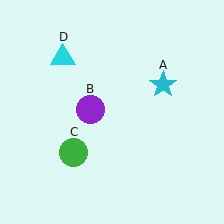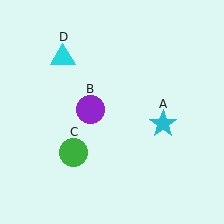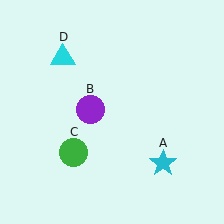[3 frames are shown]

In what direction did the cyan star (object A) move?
The cyan star (object A) moved down.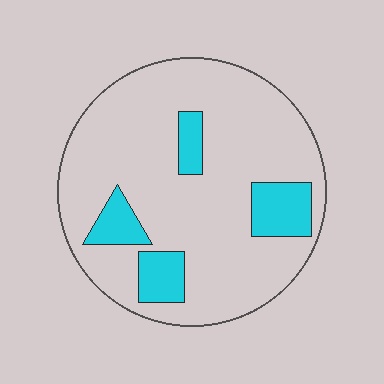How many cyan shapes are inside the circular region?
4.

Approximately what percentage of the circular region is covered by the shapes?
Approximately 15%.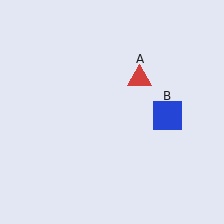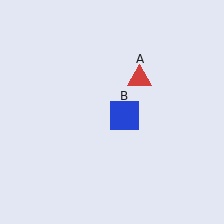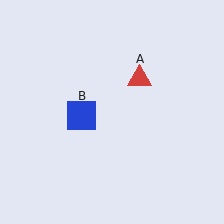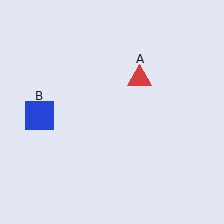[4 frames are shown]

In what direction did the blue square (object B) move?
The blue square (object B) moved left.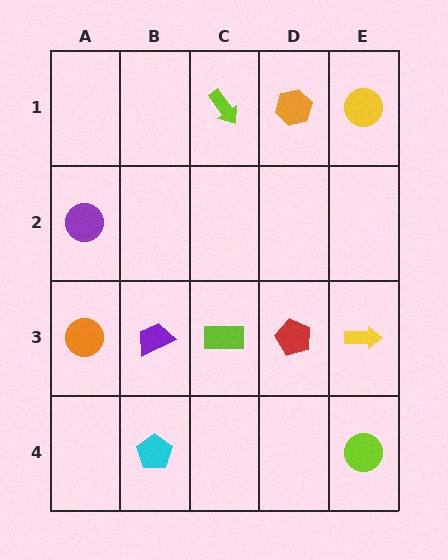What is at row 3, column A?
An orange circle.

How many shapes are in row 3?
5 shapes.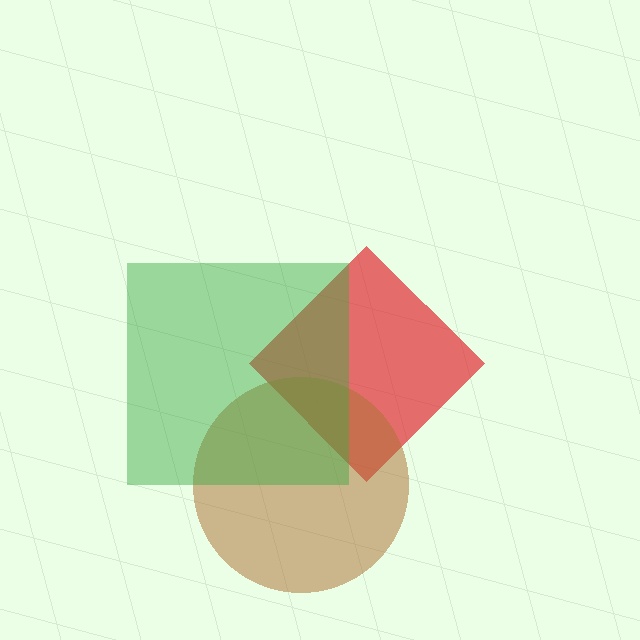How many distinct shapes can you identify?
There are 3 distinct shapes: a red diamond, a brown circle, a green square.